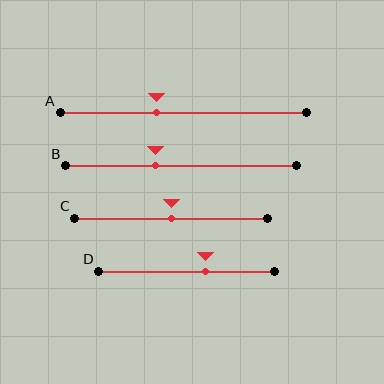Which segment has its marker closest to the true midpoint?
Segment C has its marker closest to the true midpoint.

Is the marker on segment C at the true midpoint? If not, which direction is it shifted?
Yes, the marker on segment C is at the true midpoint.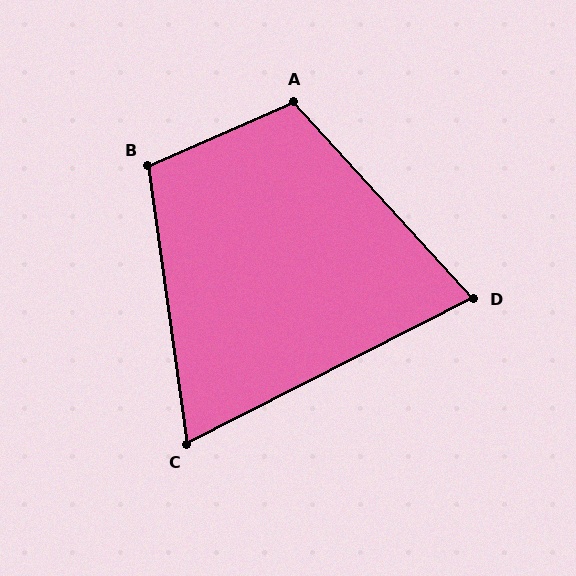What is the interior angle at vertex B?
Approximately 106 degrees (obtuse).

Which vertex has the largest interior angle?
A, at approximately 109 degrees.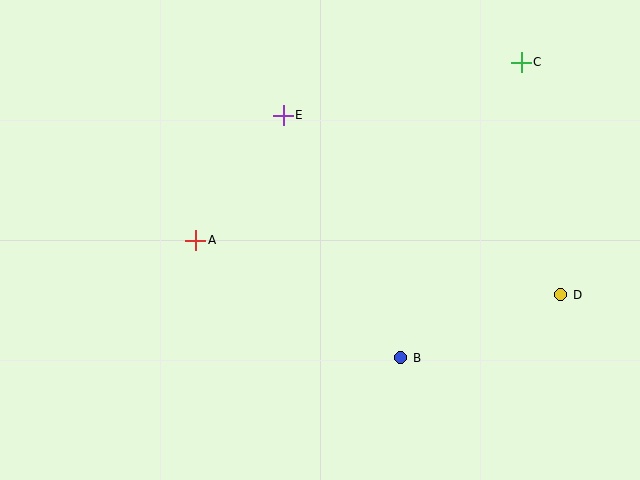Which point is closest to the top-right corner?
Point C is closest to the top-right corner.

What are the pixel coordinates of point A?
Point A is at (196, 240).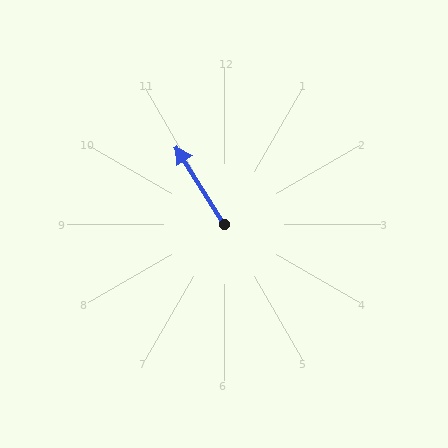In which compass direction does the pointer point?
Northwest.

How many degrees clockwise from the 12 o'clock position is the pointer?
Approximately 328 degrees.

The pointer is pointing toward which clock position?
Roughly 11 o'clock.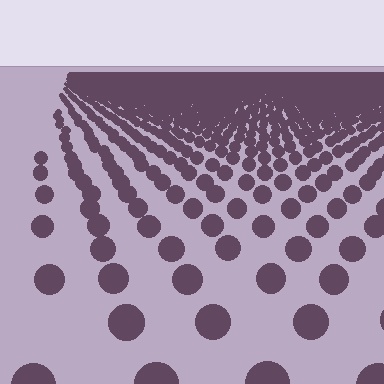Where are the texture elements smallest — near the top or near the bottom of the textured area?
Near the top.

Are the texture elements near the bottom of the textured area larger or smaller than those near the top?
Larger. Near the bottom, elements are closer to the viewer and appear at a bigger on-screen size.